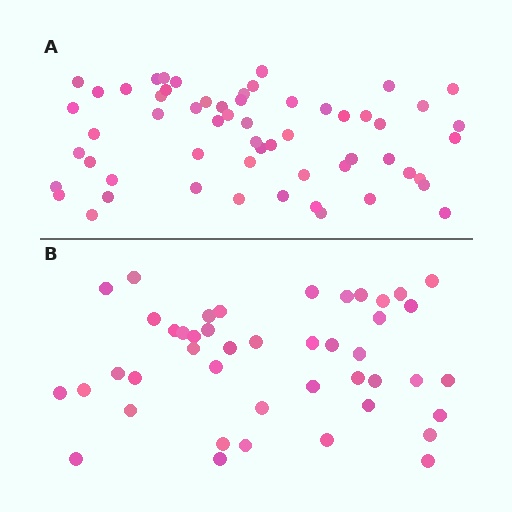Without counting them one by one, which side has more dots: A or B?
Region A (the top region) has more dots.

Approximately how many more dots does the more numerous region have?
Region A has approximately 15 more dots than region B.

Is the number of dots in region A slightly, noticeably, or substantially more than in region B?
Region A has noticeably more, but not dramatically so. The ratio is roughly 1.3 to 1.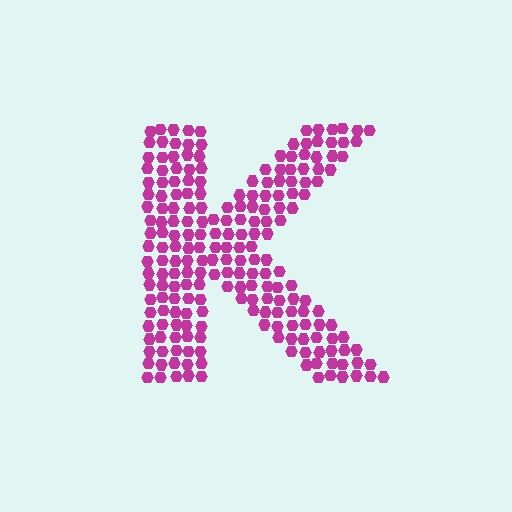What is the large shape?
The large shape is the letter K.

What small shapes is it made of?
It is made of small hexagons.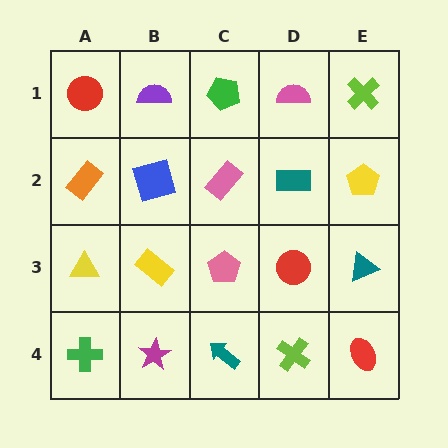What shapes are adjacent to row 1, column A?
An orange rectangle (row 2, column A), a purple semicircle (row 1, column B).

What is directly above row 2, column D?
A pink semicircle.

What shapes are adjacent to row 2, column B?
A purple semicircle (row 1, column B), a yellow rectangle (row 3, column B), an orange rectangle (row 2, column A), a pink rectangle (row 2, column C).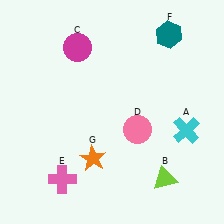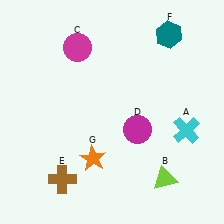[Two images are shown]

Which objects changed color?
D changed from pink to magenta. E changed from pink to brown.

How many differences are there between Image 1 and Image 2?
There are 2 differences between the two images.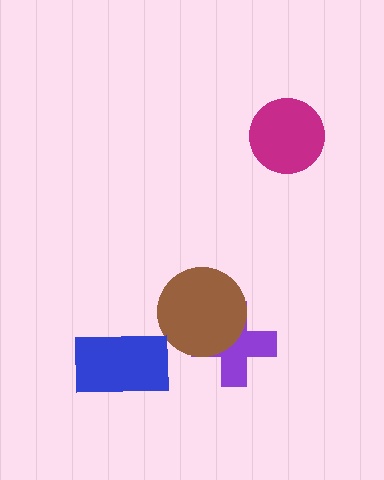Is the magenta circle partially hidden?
No, no other shape covers it.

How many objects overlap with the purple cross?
1 object overlaps with the purple cross.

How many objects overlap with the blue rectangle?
0 objects overlap with the blue rectangle.